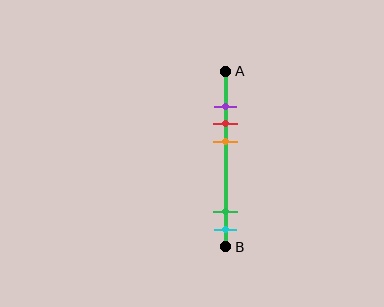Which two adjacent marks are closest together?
The purple and red marks are the closest adjacent pair.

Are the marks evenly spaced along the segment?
No, the marks are not evenly spaced.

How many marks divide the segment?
There are 5 marks dividing the segment.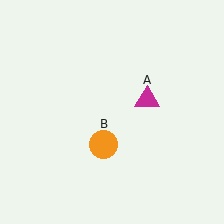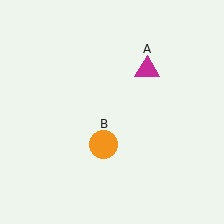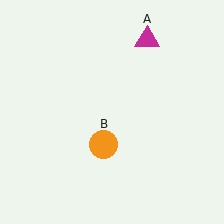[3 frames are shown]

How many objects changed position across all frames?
1 object changed position: magenta triangle (object A).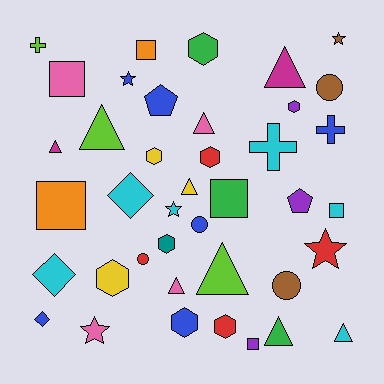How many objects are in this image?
There are 40 objects.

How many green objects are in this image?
There are 3 green objects.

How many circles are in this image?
There are 4 circles.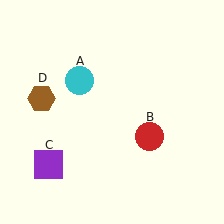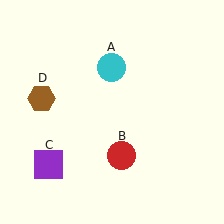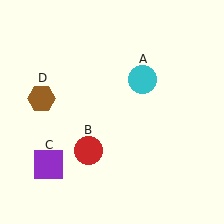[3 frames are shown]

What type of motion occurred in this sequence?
The cyan circle (object A), red circle (object B) rotated clockwise around the center of the scene.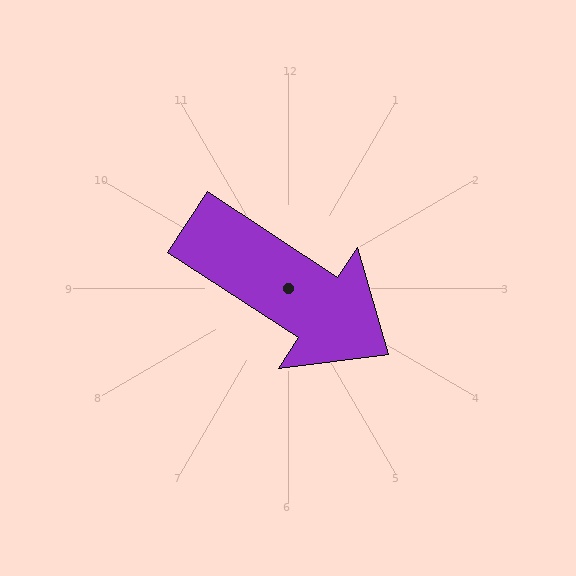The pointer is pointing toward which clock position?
Roughly 4 o'clock.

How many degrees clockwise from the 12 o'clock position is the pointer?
Approximately 123 degrees.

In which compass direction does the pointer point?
Southeast.